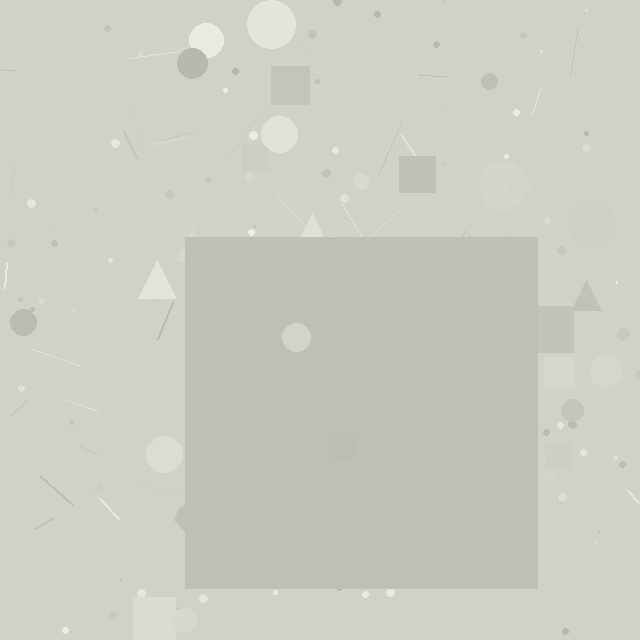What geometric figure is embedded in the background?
A square is embedded in the background.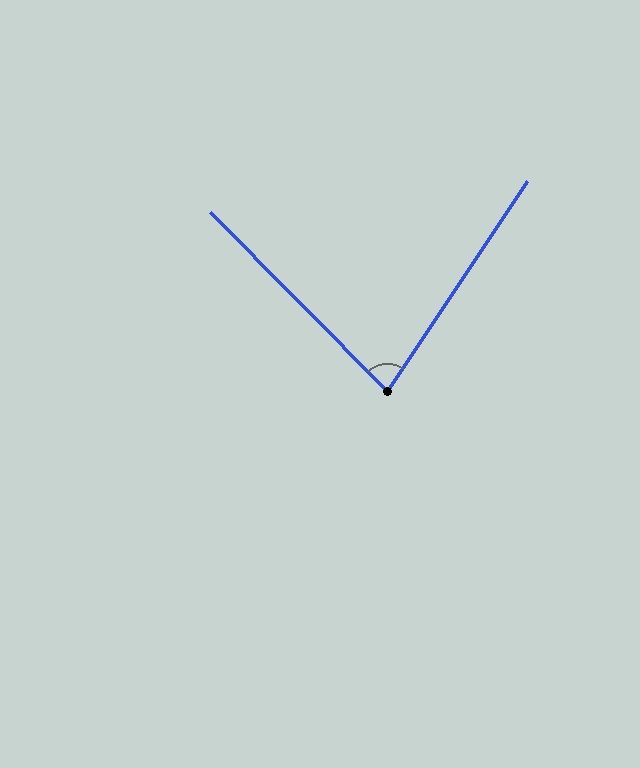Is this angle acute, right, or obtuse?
It is acute.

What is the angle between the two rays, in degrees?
Approximately 78 degrees.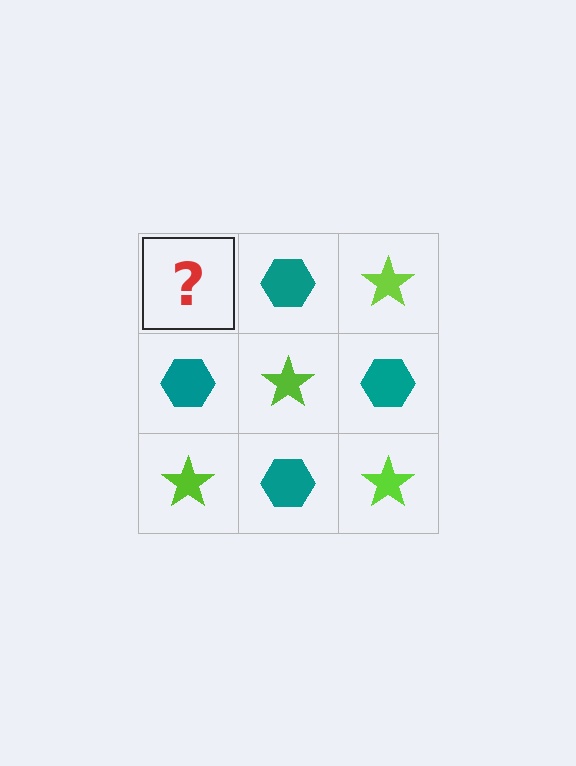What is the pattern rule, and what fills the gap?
The rule is that it alternates lime star and teal hexagon in a checkerboard pattern. The gap should be filled with a lime star.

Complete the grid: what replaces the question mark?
The question mark should be replaced with a lime star.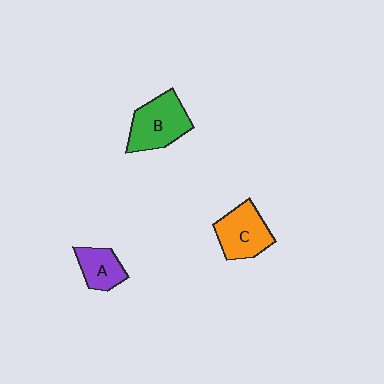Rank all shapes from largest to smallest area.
From largest to smallest: B (green), C (orange), A (purple).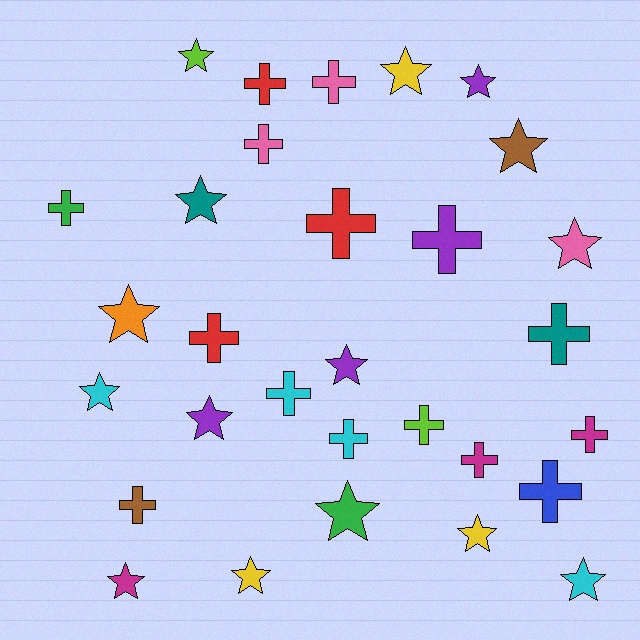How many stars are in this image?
There are 15 stars.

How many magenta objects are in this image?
There are 3 magenta objects.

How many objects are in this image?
There are 30 objects.